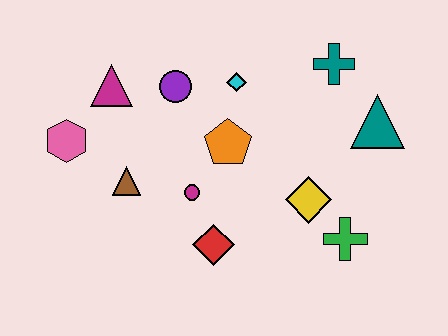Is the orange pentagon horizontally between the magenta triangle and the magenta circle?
No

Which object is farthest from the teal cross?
The pink hexagon is farthest from the teal cross.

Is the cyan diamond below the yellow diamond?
No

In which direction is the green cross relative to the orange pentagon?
The green cross is to the right of the orange pentagon.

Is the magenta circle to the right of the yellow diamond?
No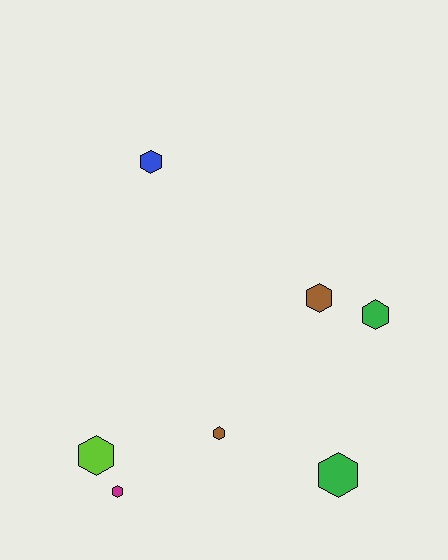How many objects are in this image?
There are 7 objects.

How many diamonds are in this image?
There are no diamonds.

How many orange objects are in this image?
There are no orange objects.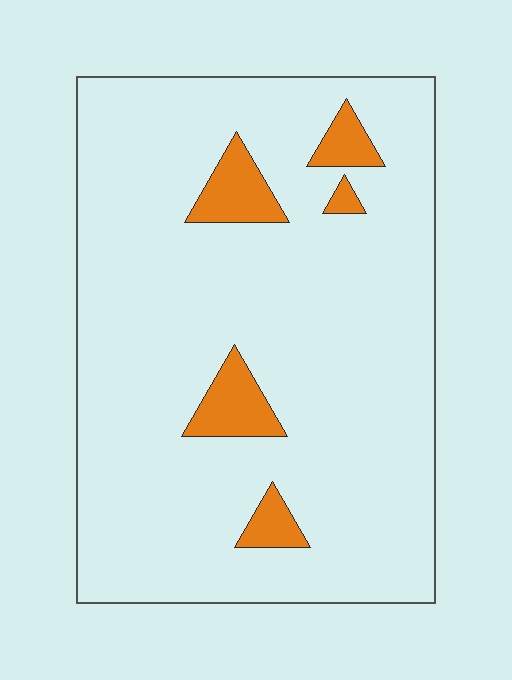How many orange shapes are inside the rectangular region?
5.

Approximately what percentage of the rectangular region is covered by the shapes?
Approximately 10%.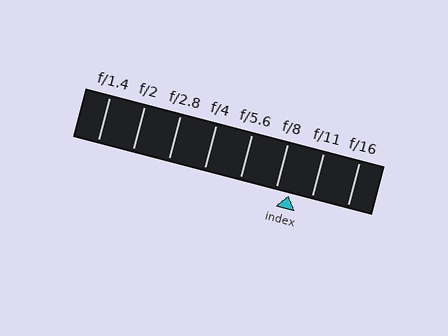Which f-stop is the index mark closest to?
The index mark is closest to f/8.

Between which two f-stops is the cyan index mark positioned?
The index mark is between f/8 and f/11.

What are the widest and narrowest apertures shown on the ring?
The widest aperture shown is f/1.4 and the narrowest is f/16.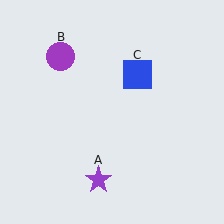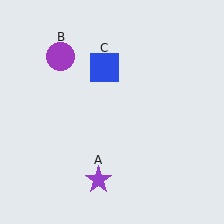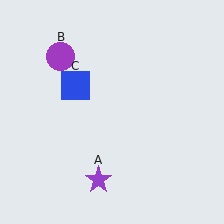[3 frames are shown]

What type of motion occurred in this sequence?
The blue square (object C) rotated counterclockwise around the center of the scene.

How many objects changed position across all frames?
1 object changed position: blue square (object C).